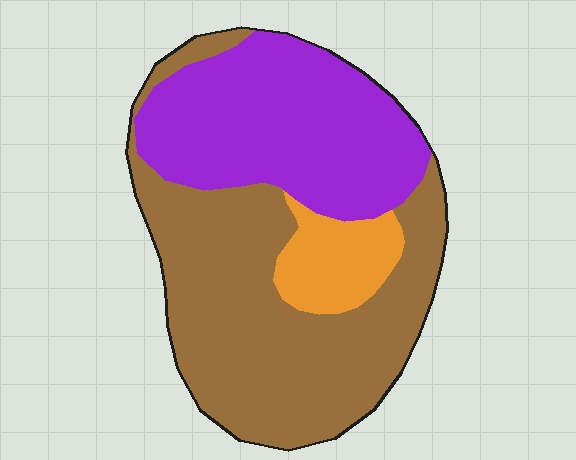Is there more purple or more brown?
Brown.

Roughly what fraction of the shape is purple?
Purple covers 37% of the shape.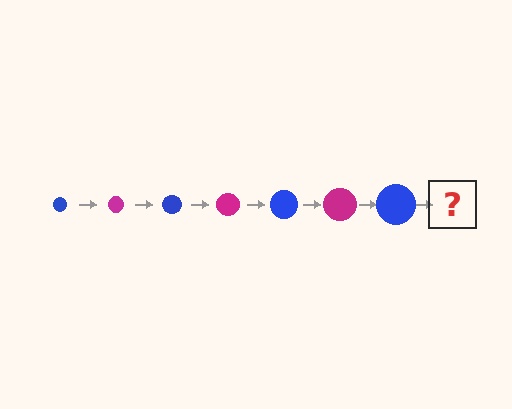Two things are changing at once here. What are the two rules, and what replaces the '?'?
The two rules are that the circle grows larger each step and the color cycles through blue and magenta. The '?' should be a magenta circle, larger than the previous one.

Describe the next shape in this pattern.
It should be a magenta circle, larger than the previous one.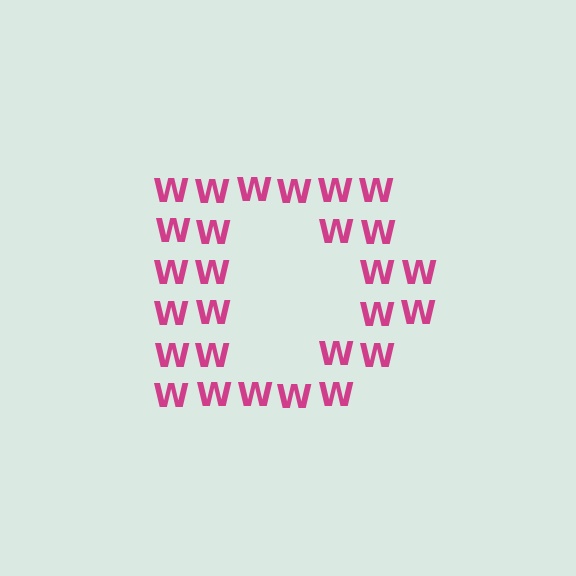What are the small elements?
The small elements are letter W's.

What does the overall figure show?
The overall figure shows the letter D.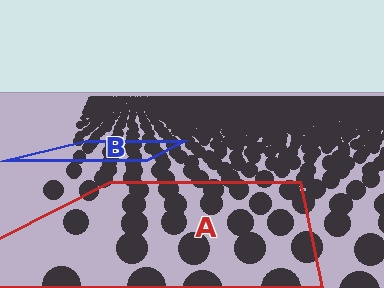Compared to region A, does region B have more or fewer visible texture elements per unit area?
Region B has more texture elements per unit area — they are packed more densely because it is farther away.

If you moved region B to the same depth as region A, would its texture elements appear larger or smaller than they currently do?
They would appear larger. At a closer depth, the same texture elements are projected at a bigger on-screen size.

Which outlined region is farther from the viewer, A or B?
Region B is farther from the viewer — the texture elements inside it appear smaller and more densely packed.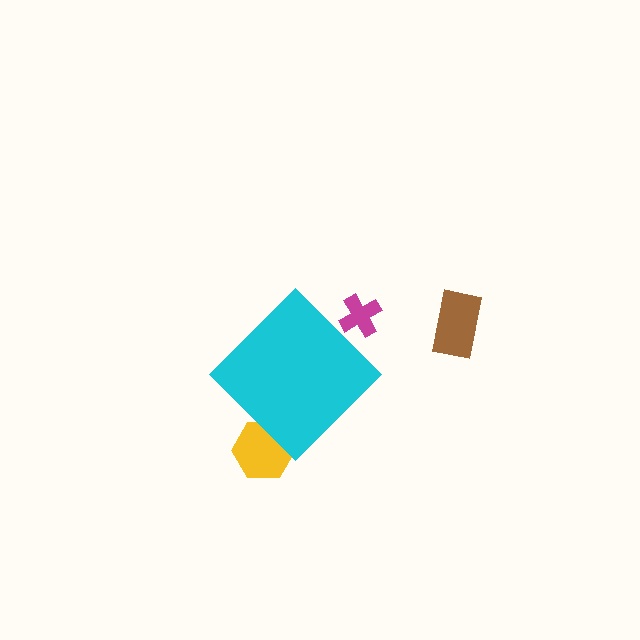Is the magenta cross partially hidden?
Yes, the magenta cross is partially hidden behind the cyan diamond.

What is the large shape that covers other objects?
A cyan diamond.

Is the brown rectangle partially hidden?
No, the brown rectangle is fully visible.